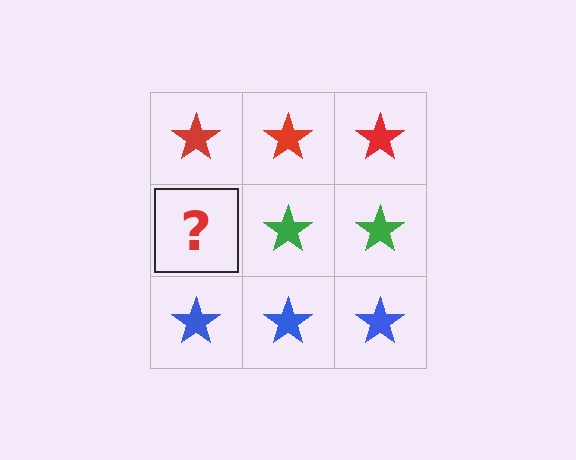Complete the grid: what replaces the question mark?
The question mark should be replaced with a green star.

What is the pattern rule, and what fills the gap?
The rule is that each row has a consistent color. The gap should be filled with a green star.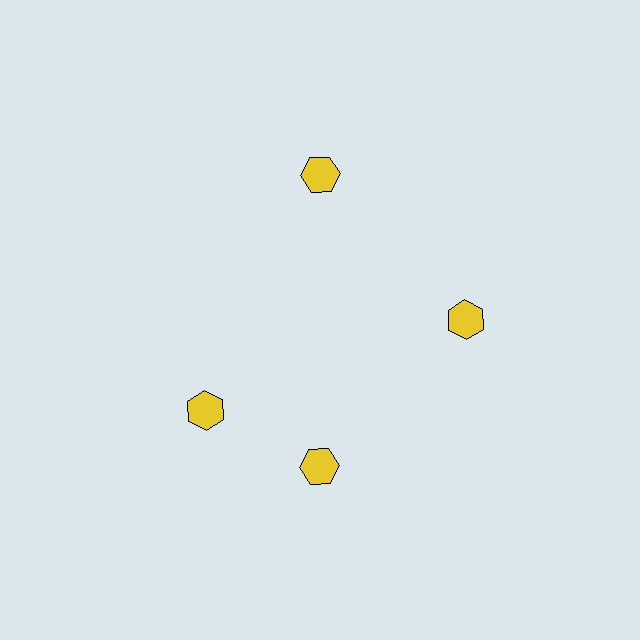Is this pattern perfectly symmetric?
No. The 4 yellow hexagons are arranged in a ring, but one element near the 9 o'clock position is rotated out of alignment along the ring, breaking the 4-fold rotational symmetry.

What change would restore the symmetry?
The symmetry would be restored by rotating it back into even spacing with its neighbors so that all 4 hexagons sit at equal angles and equal distance from the center.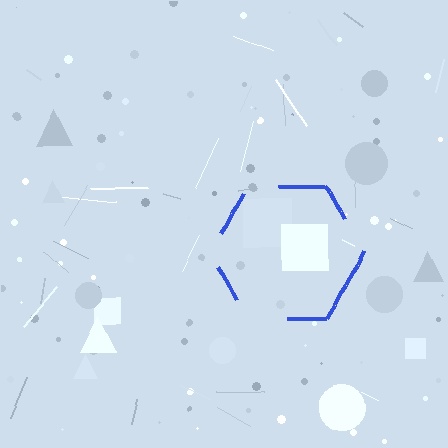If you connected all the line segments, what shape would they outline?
They would outline a hexagon.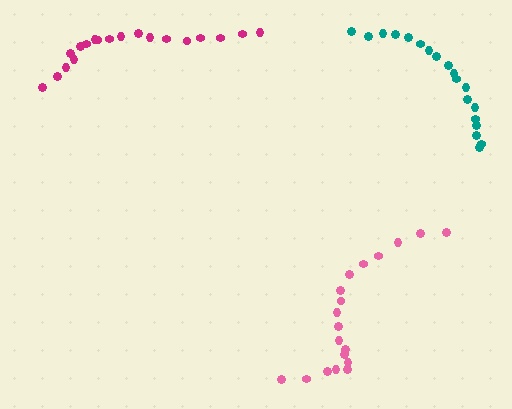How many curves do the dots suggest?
There are 3 distinct paths.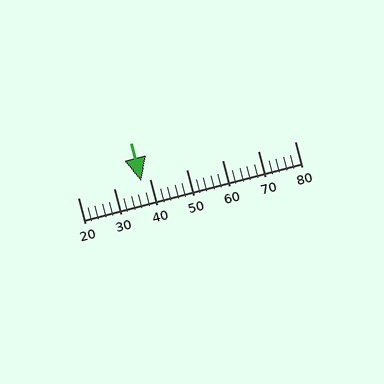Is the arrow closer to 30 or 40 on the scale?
The arrow is closer to 40.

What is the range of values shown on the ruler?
The ruler shows values from 20 to 80.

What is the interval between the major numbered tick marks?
The major tick marks are spaced 10 units apart.